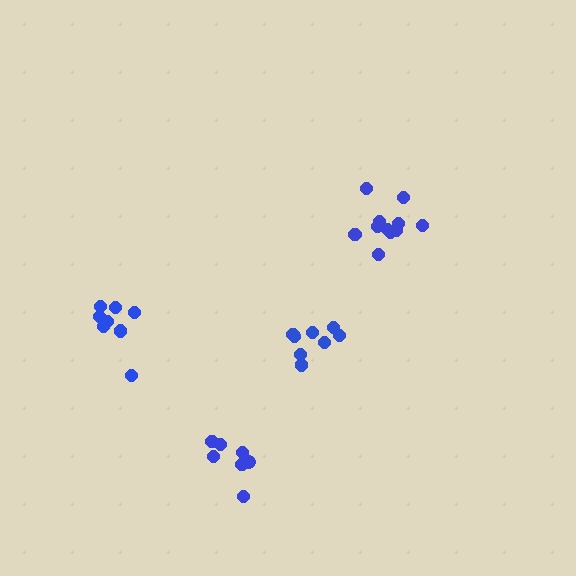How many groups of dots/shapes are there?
There are 4 groups.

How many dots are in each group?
Group 1: 8 dots, Group 2: 9 dots, Group 3: 11 dots, Group 4: 7 dots (35 total).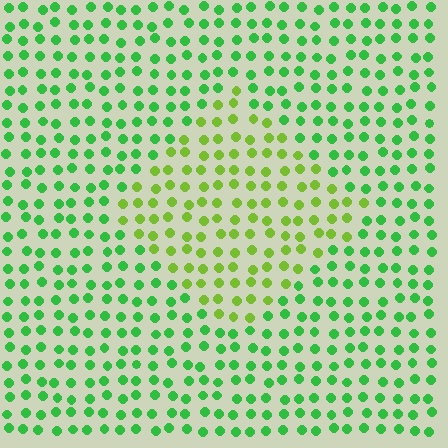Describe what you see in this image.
The image is filled with small green elements in a uniform arrangement. A diamond-shaped region is visible where the elements are tinted to a slightly different hue, forming a subtle color boundary.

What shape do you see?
I see a diamond.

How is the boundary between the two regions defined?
The boundary is defined purely by a slight shift in hue (about 37 degrees). Spacing, size, and orientation are identical on both sides.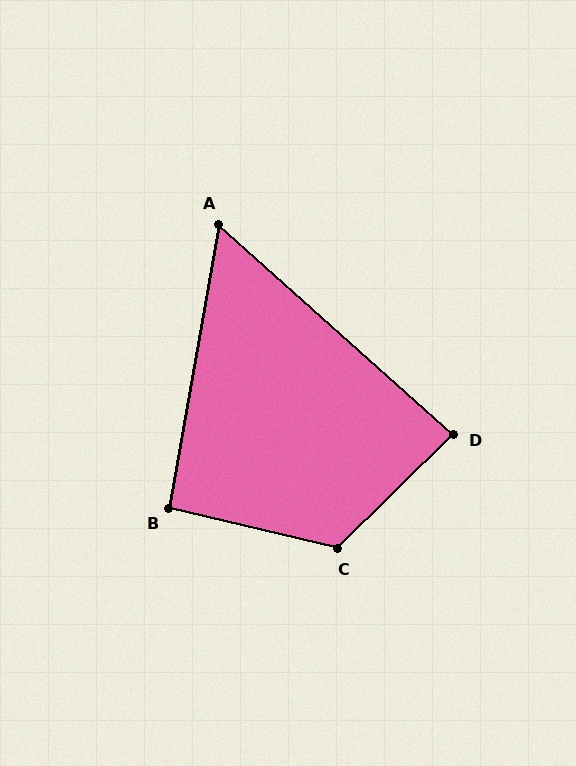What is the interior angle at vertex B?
Approximately 94 degrees (approximately right).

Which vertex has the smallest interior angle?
A, at approximately 58 degrees.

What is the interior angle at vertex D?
Approximately 86 degrees (approximately right).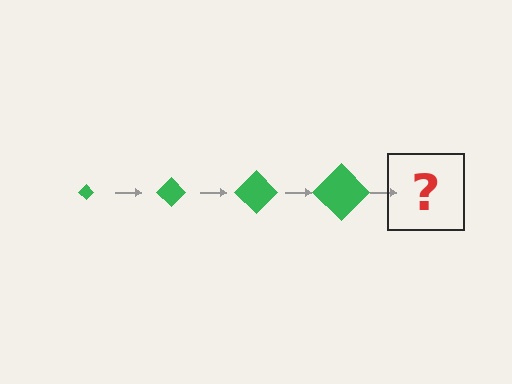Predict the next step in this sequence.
The next step is a green diamond, larger than the previous one.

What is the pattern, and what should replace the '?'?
The pattern is that the diamond gets progressively larger each step. The '?' should be a green diamond, larger than the previous one.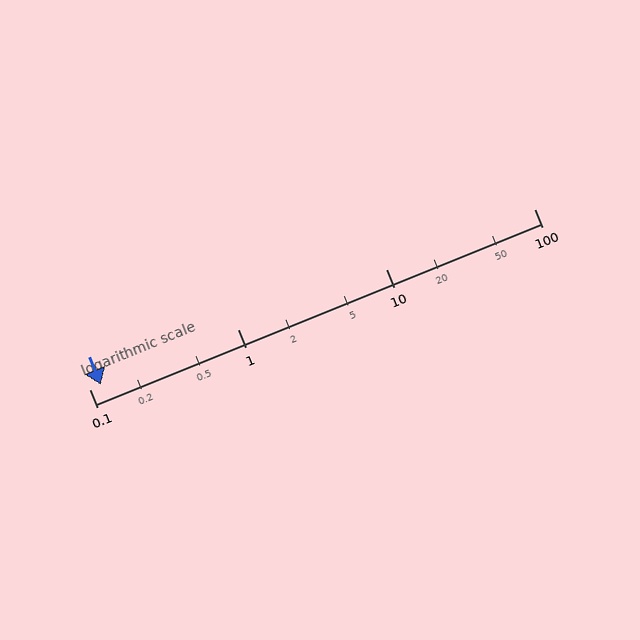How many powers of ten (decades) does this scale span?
The scale spans 3 decades, from 0.1 to 100.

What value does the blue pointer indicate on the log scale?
The pointer indicates approximately 0.12.